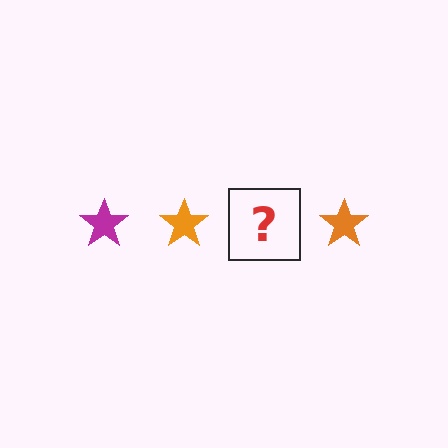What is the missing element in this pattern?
The missing element is a magenta star.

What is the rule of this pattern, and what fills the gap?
The rule is that the pattern cycles through magenta, orange stars. The gap should be filled with a magenta star.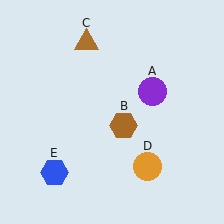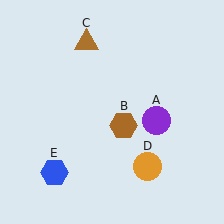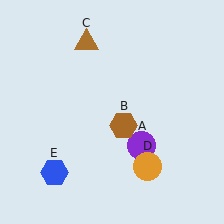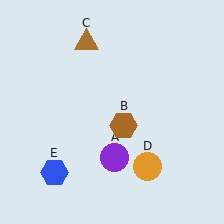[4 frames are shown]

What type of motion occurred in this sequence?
The purple circle (object A) rotated clockwise around the center of the scene.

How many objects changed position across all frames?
1 object changed position: purple circle (object A).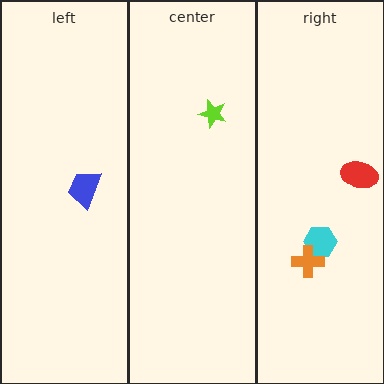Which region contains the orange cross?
The right region.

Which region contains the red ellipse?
The right region.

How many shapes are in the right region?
3.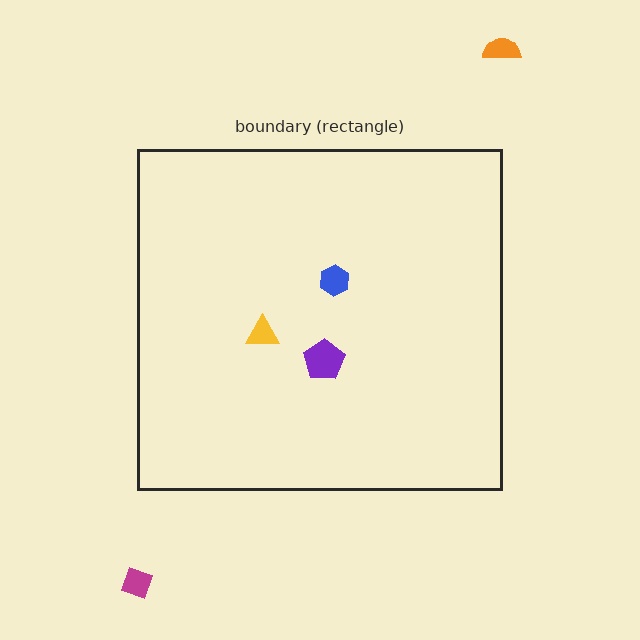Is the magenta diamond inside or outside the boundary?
Outside.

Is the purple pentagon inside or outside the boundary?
Inside.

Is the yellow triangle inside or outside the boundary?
Inside.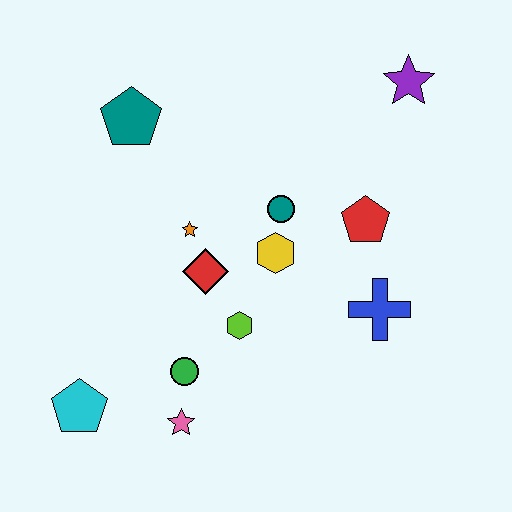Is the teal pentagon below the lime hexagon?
No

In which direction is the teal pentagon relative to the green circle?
The teal pentagon is above the green circle.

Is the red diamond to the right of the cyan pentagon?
Yes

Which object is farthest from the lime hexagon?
The purple star is farthest from the lime hexagon.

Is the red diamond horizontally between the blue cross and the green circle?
Yes